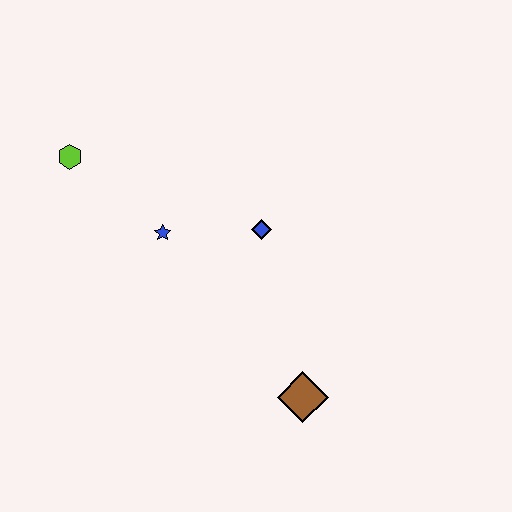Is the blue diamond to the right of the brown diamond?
No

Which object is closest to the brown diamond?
The blue diamond is closest to the brown diamond.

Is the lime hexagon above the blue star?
Yes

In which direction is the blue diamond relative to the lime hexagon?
The blue diamond is to the right of the lime hexagon.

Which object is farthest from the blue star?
The brown diamond is farthest from the blue star.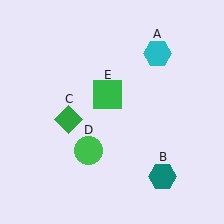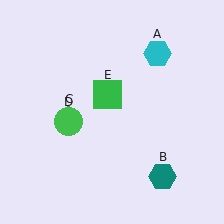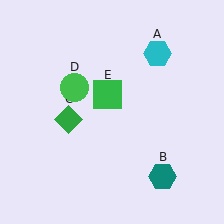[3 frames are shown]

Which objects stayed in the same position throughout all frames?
Cyan hexagon (object A) and teal hexagon (object B) and green diamond (object C) and green square (object E) remained stationary.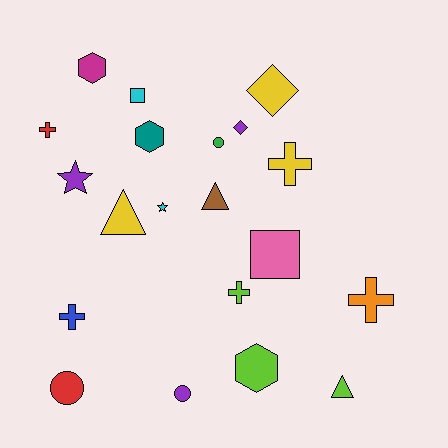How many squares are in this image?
There are 2 squares.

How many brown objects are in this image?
There is 1 brown object.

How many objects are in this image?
There are 20 objects.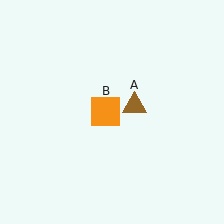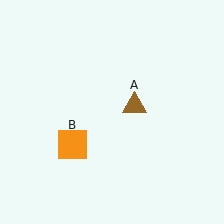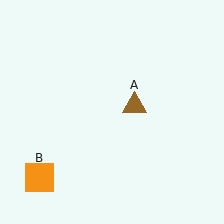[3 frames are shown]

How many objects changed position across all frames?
1 object changed position: orange square (object B).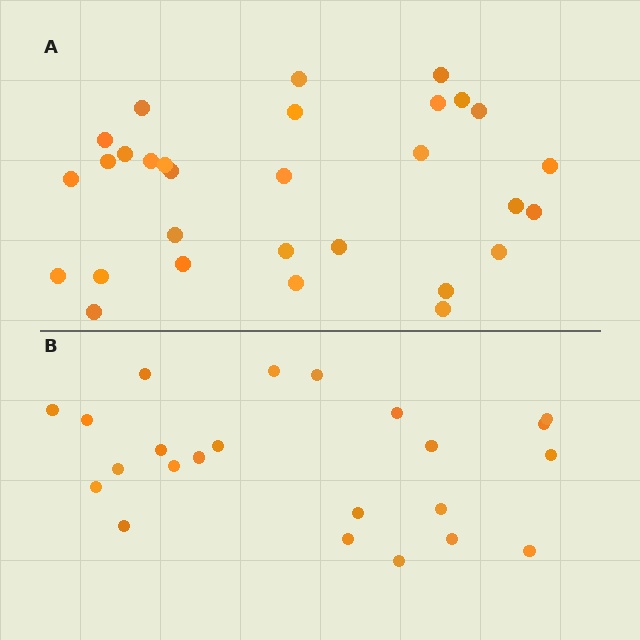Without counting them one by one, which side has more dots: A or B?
Region A (the top region) has more dots.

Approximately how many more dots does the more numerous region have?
Region A has roughly 8 or so more dots than region B.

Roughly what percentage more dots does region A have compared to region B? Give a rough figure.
About 30% more.